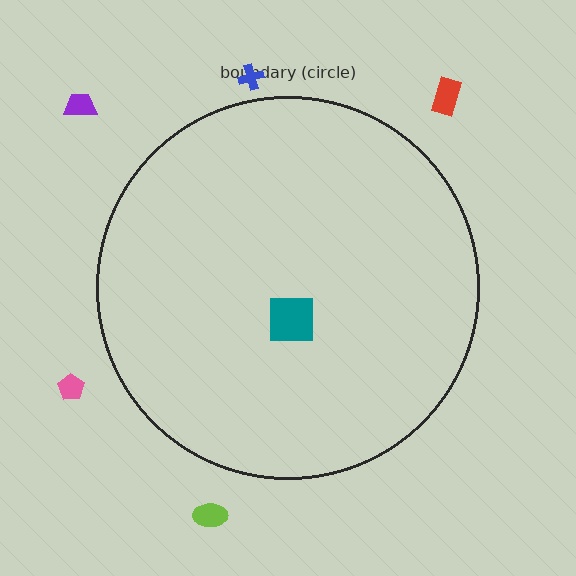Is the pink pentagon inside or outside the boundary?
Outside.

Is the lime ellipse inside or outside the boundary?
Outside.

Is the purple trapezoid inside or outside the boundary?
Outside.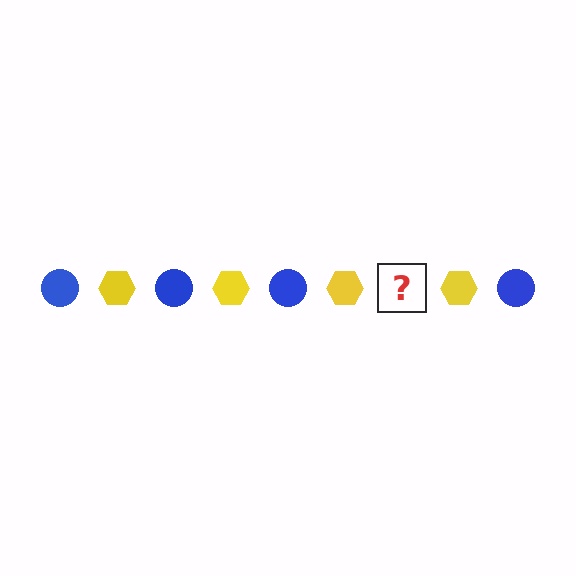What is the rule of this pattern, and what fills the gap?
The rule is that the pattern alternates between blue circle and yellow hexagon. The gap should be filled with a blue circle.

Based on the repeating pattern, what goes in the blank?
The blank should be a blue circle.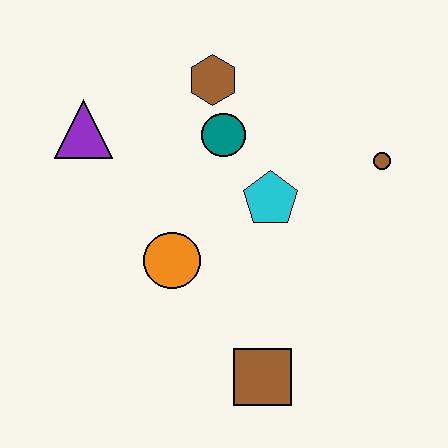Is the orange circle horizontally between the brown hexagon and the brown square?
No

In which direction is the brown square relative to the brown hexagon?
The brown square is below the brown hexagon.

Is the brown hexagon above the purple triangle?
Yes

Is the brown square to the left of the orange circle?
No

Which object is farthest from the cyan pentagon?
The purple triangle is farthest from the cyan pentagon.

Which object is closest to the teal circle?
The brown hexagon is closest to the teal circle.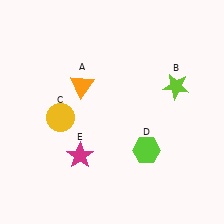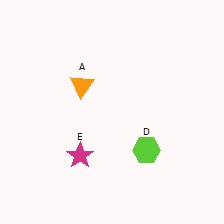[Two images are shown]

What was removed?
The yellow circle (C), the lime star (B) were removed in Image 2.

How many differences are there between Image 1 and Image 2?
There are 2 differences between the two images.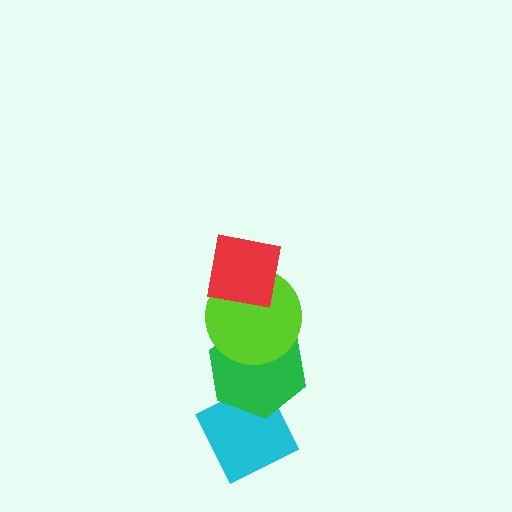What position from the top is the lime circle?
The lime circle is 2nd from the top.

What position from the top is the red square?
The red square is 1st from the top.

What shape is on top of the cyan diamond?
The green hexagon is on top of the cyan diamond.